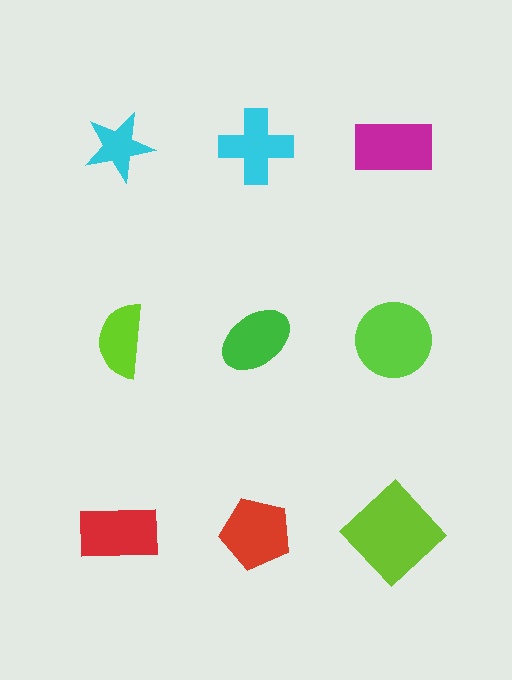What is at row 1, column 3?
A magenta rectangle.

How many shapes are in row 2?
3 shapes.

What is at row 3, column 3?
A lime diamond.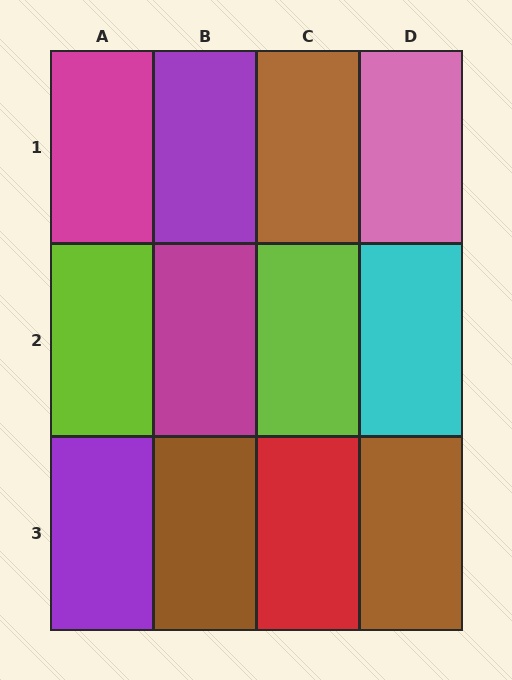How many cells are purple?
2 cells are purple.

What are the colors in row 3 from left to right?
Purple, brown, red, brown.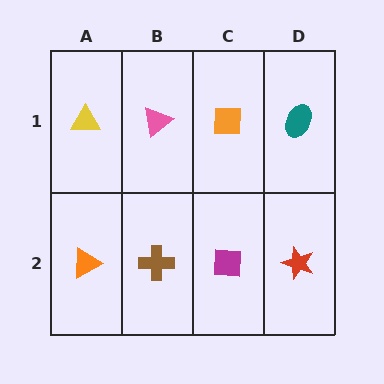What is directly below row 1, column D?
A red star.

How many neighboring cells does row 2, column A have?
2.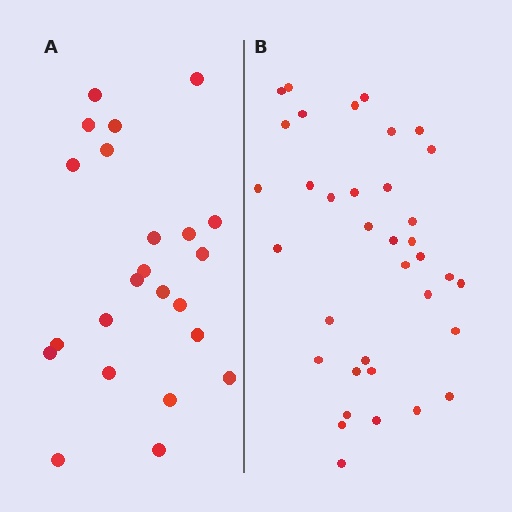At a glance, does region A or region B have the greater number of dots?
Region B (the right region) has more dots.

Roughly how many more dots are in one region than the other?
Region B has approximately 15 more dots than region A.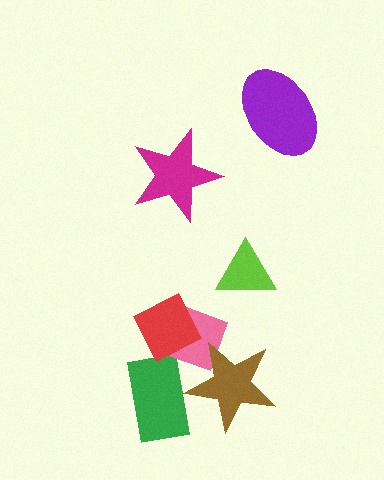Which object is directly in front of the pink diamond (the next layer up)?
The red square is directly in front of the pink diamond.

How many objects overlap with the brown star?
2 objects overlap with the brown star.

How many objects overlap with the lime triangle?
0 objects overlap with the lime triangle.